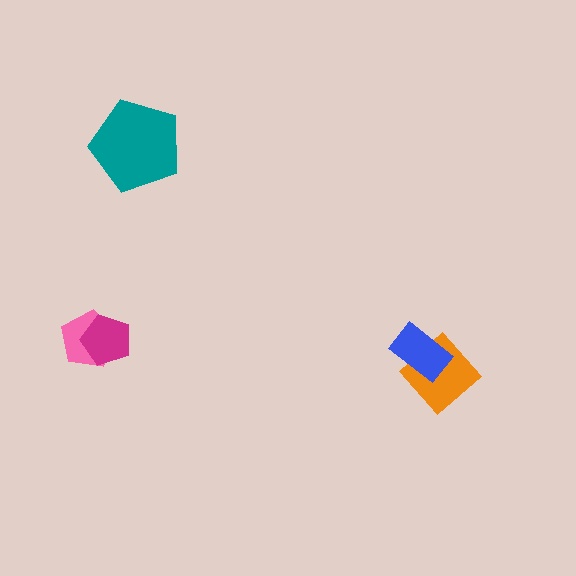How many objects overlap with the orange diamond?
1 object overlaps with the orange diamond.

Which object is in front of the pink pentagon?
The magenta pentagon is in front of the pink pentagon.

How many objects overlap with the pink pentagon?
1 object overlaps with the pink pentagon.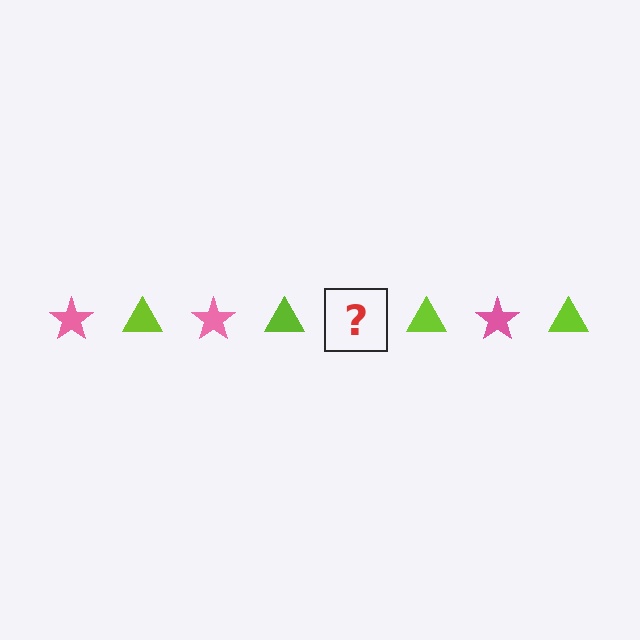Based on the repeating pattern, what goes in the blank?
The blank should be a pink star.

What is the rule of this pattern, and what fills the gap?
The rule is that the pattern alternates between pink star and lime triangle. The gap should be filled with a pink star.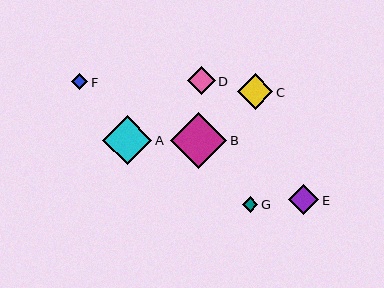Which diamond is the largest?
Diamond B is the largest with a size of approximately 56 pixels.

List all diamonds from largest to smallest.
From largest to smallest: B, A, C, E, D, F, G.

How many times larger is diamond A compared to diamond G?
Diamond A is approximately 3.2 times the size of diamond G.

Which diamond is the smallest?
Diamond G is the smallest with a size of approximately 16 pixels.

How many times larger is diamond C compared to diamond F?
Diamond C is approximately 2.2 times the size of diamond F.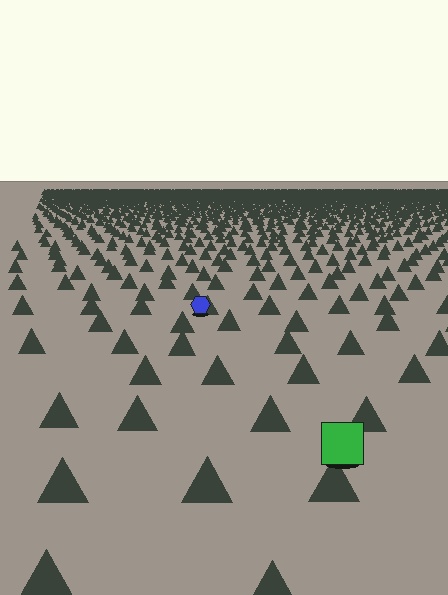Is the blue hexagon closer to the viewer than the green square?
No. The green square is closer — you can tell from the texture gradient: the ground texture is coarser near it.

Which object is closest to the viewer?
The green square is closest. The texture marks near it are larger and more spread out.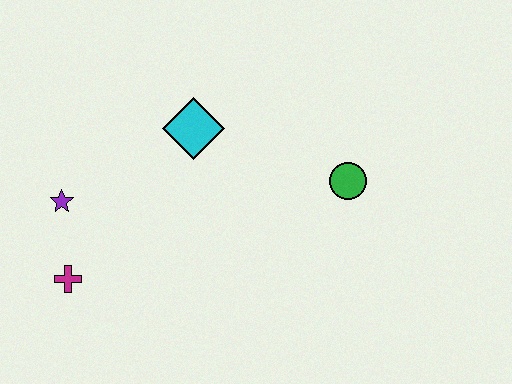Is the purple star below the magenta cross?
No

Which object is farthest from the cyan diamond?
The magenta cross is farthest from the cyan diamond.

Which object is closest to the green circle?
The cyan diamond is closest to the green circle.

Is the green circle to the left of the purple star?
No